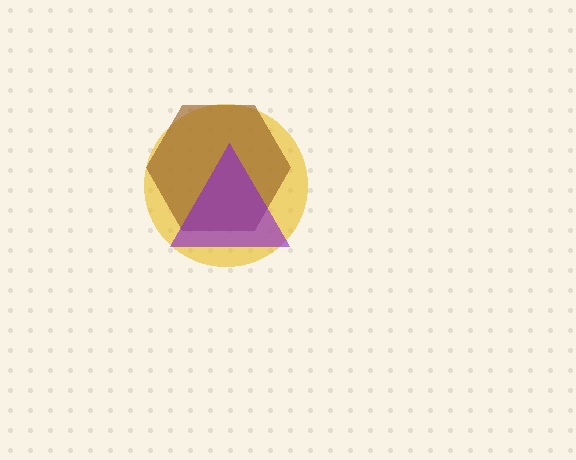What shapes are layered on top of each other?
The layered shapes are: a yellow circle, a brown hexagon, a purple triangle.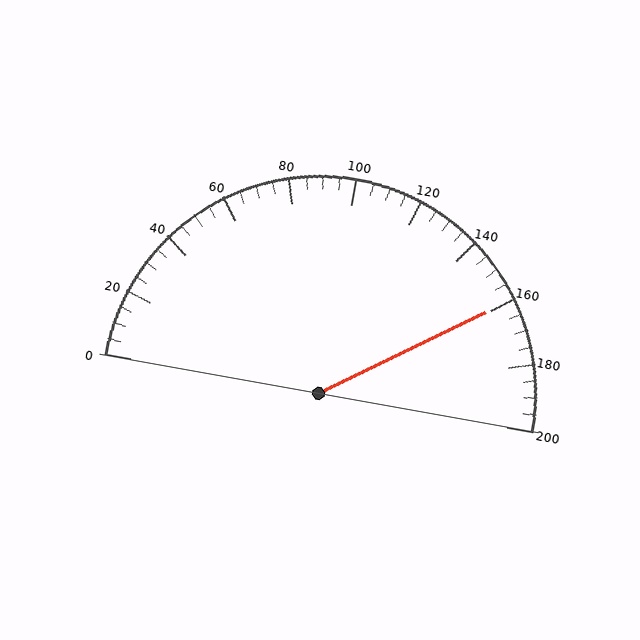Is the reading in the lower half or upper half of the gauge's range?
The reading is in the upper half of the range (0 to 200).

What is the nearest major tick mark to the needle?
The nearest major tick mark is 160.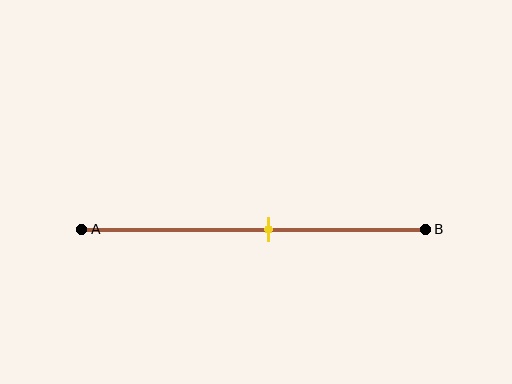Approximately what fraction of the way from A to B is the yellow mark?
The yellow mark is approximately 55% of the way from A to B.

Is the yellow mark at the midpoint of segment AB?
No, the mark is at about 55% from A, not at the 50% midpoint.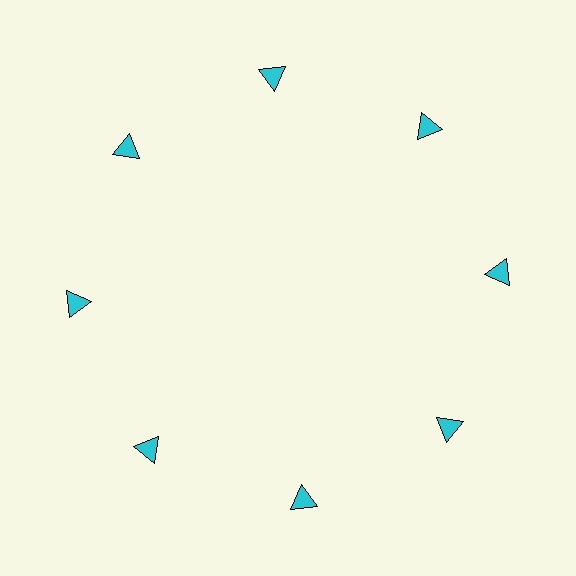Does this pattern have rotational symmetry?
Yes, this pattern has 8-fold rotational symmetry. It looks the same after rotating 45 degrees around the center.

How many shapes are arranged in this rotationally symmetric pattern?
There are 8 shapes, arranged in 8 groups of 1.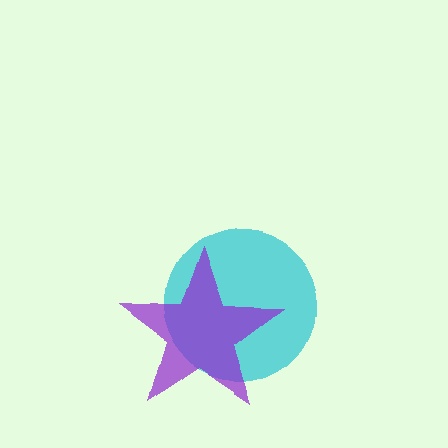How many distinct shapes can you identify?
There are 2 distinct shapes: a cyan circle, a purple star.